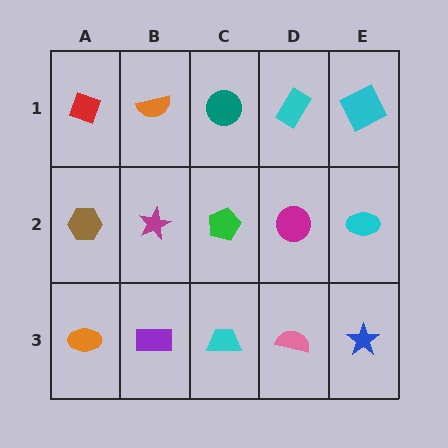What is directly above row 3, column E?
A cyan ellipse.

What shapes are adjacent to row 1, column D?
A magenta circle (row 2, column D), a teal circle (row 1, column C), a cyan square (row 1, column E).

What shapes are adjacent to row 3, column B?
A magenta star (row 2, column B), an orange ellipse (row 3, column A), a cyan trapezoid (row 3, column C).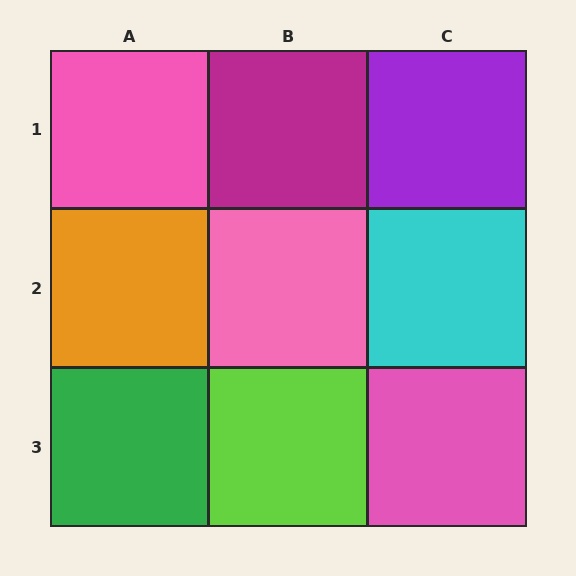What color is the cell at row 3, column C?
Pink.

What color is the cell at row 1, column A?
Pink.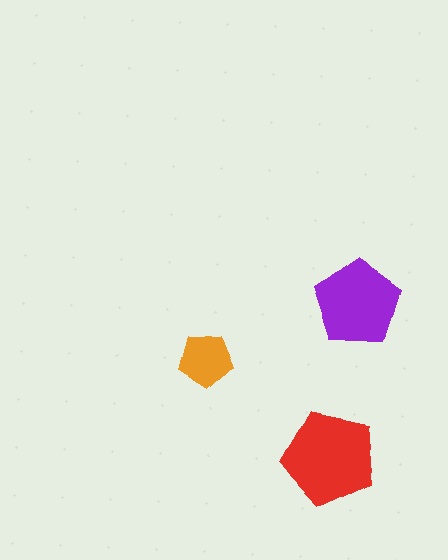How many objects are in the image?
There are 3 objects in the image.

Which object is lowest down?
The red pentagon is bottommost.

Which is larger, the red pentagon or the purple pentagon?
The red one.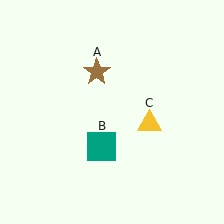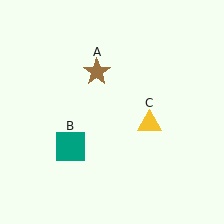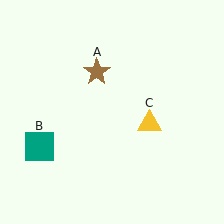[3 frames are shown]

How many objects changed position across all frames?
1 object changed position: teal square (object B).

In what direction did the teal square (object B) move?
The teal square (object B) moved left.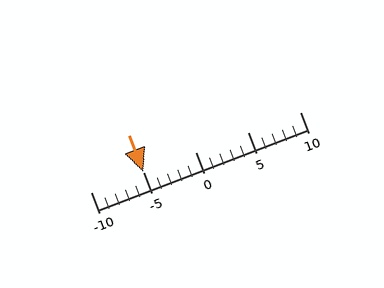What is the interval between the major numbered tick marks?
The major tick marks are spaced 5 units apart.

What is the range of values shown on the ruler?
The ruler shows values from -10 to 10.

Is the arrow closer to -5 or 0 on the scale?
The arrow is closer to -5.